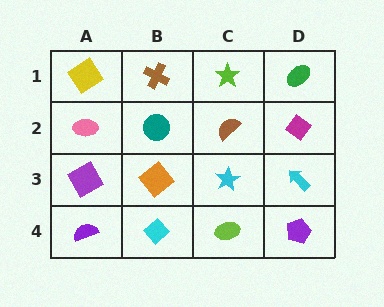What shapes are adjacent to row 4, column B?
An orange diamond (row 3, column B), a purple semicircle (row 4, column A), a lime ellipse (row 4, column C).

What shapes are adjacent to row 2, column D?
A green ellipse (row 1, column D), a cyan arrow (row 3, column D), a brown semicircle (row 2, column C).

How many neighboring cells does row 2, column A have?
3.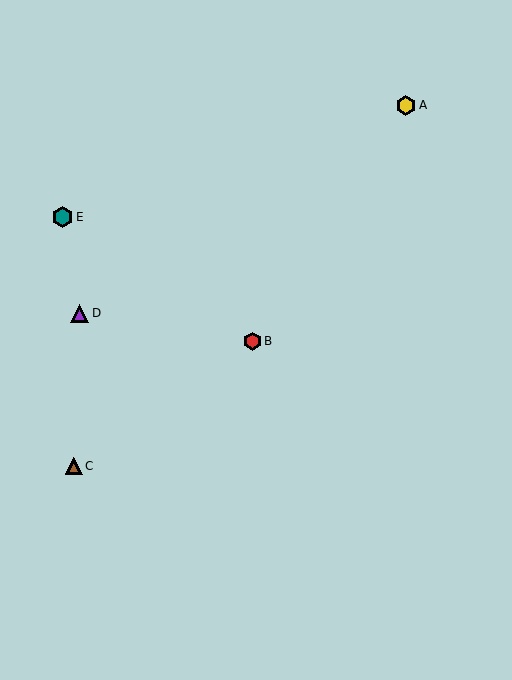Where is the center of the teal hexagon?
The center of the teal hexagon is at (63, 217).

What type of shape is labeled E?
Shape E is a teal hexagon.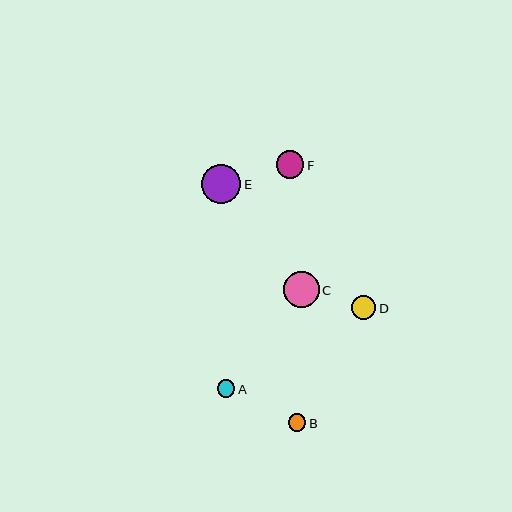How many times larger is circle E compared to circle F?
Circle E is approximately 1.4 times the size of circle F.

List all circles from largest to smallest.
From largest to smallest: E, C, F, D, A, B.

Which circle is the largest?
Circle E is the largest with a size of approximately 39 pixels.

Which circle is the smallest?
Circle B is the smallest with a size of approximately 18 pixels.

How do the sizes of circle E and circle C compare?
Circle E and circle C are approximately the same size.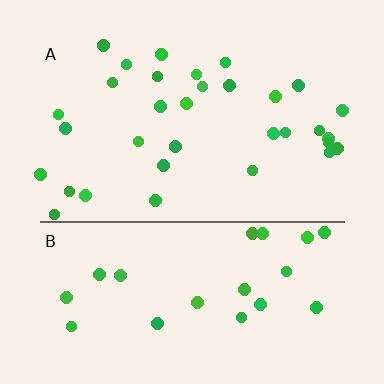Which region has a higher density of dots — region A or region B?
A (the top).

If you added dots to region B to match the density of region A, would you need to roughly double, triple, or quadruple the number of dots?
Approximately double.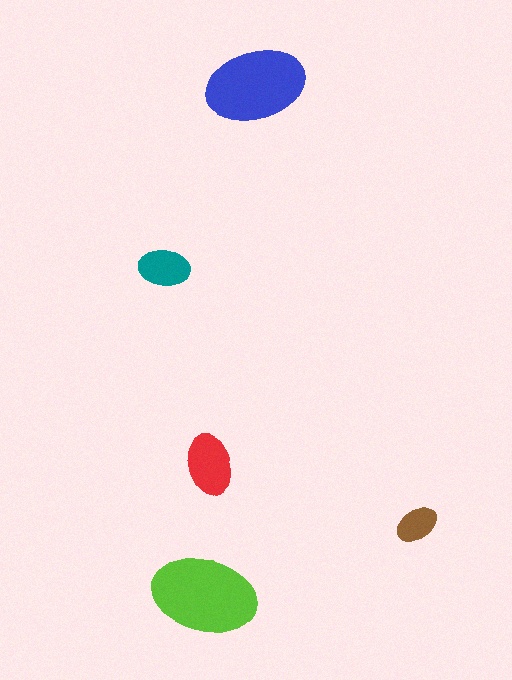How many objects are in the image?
There are 5 objects in the image.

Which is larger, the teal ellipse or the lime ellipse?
The lime one.